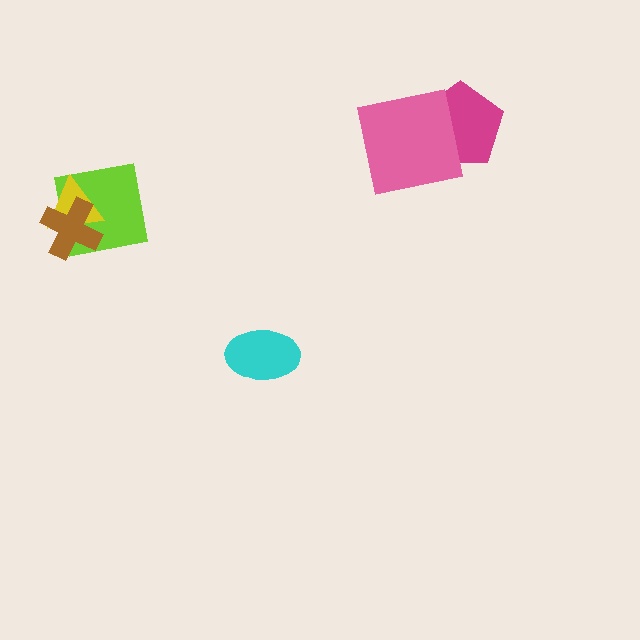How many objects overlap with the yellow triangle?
2 objects overlap with the yellow triangle.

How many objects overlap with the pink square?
1 object overlaps with the pink square.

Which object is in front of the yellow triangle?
The brown cross is in front of the yellow triangle.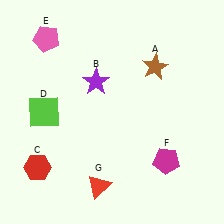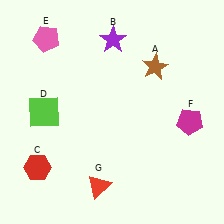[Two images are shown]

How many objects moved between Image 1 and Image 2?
2 objects moved between the two images.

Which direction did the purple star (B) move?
The purple star (B) moved up.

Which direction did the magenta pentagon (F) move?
The magenta pentagon (F) moved up.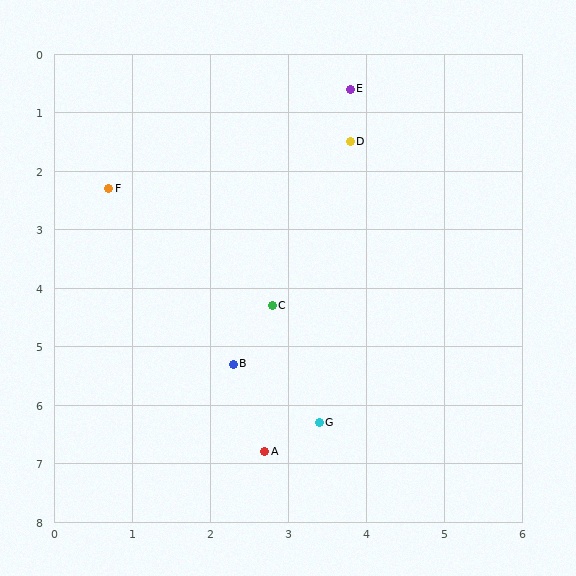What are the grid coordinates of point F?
Point F is at approximately (0.7, 2.3).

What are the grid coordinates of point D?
Point D is at approximately (3.8, 1.5).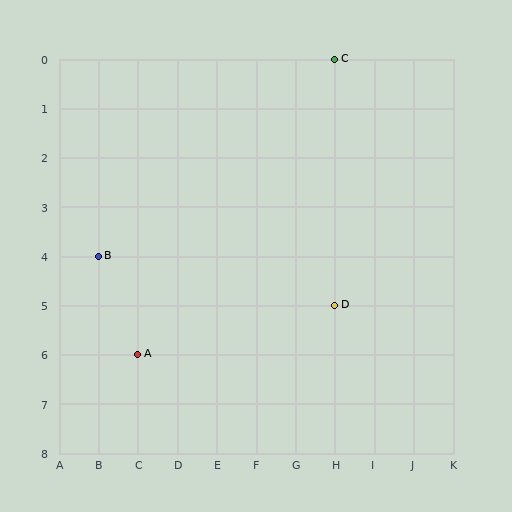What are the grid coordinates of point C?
Point C is at grid coordinates (H, 0).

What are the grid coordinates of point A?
Point A is at grid coordinates (C, 6).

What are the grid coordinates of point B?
Point B is at grid coordinates (B, 4).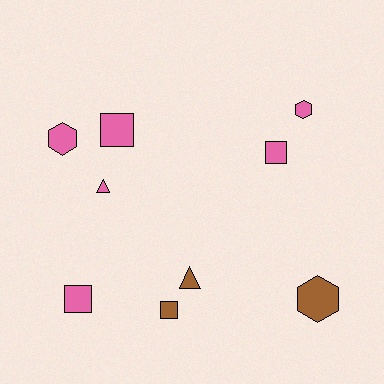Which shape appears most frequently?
Square, with 4 objects.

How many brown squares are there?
There is 1 brown square.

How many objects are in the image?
There are 9 objects.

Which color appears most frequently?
Pink, with 6 objects.